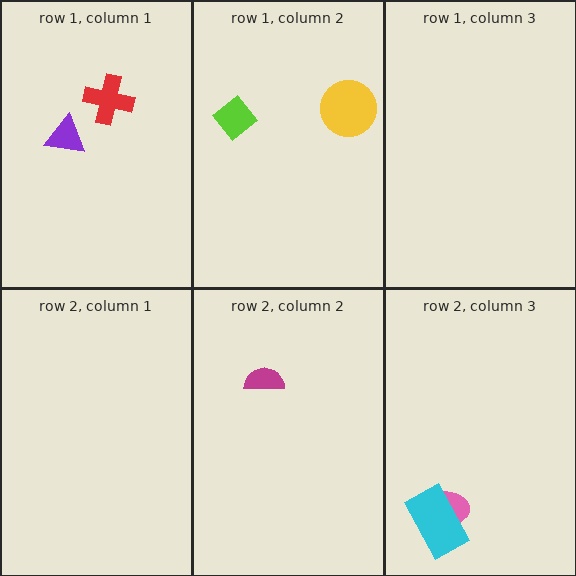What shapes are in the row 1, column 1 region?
The purple triangle, the red cross.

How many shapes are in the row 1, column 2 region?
2.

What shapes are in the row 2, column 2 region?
The magenta semicircle.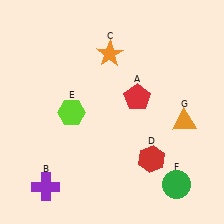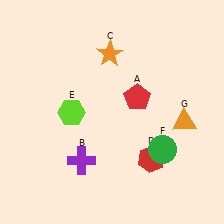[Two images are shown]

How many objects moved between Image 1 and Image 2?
2 objects moved between the two images.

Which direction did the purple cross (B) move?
The purple cross (B) moved right.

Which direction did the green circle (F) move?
The green circle (F) moved up.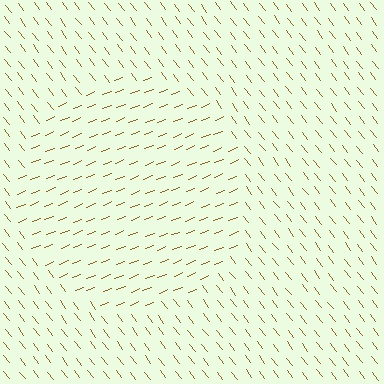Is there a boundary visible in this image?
Yes, there is a texture boundary formed by a change in line orientation.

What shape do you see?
I see a circle.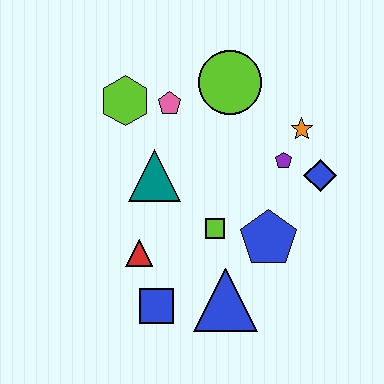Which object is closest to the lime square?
The blue pentagon is closest to the lime square.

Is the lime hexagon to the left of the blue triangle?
Yes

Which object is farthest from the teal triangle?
The blue diamond is farthest from the teal triangle.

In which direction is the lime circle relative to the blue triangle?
The lime circle is above the blue triangle.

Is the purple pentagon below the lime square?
No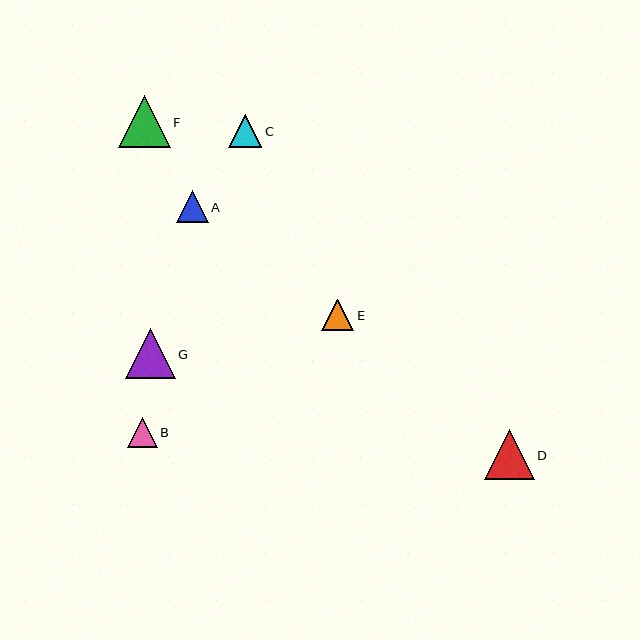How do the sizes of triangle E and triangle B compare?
Triangle E and triangle B are approximately the same size.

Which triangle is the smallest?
Triangle B is the smallest with a size of approximately 30 pixels.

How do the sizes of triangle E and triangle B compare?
Triangle E and triangle B are approximately the same size.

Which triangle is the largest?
Triangle F is the largest with a size of approximately 52 pixels.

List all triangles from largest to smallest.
From largest to smallest: F, D, G, C, A, E, B.